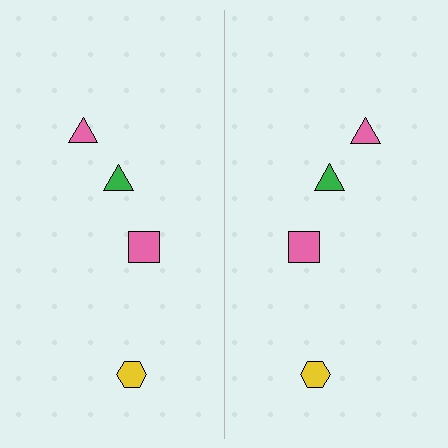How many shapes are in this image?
There are 8 shapes in this image.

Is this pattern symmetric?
Yes, this pattern has bilateral (reflection) symmetry.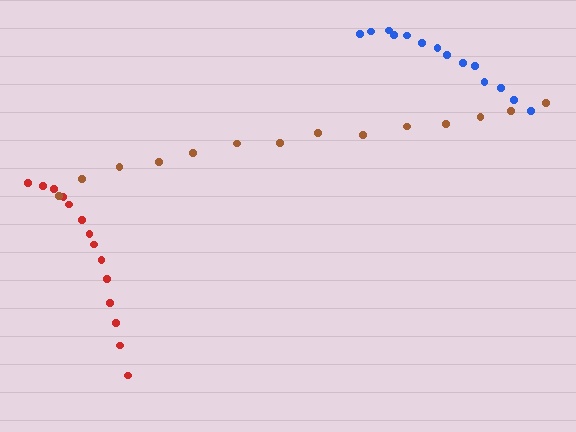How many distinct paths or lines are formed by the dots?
There are 3 distinct paths.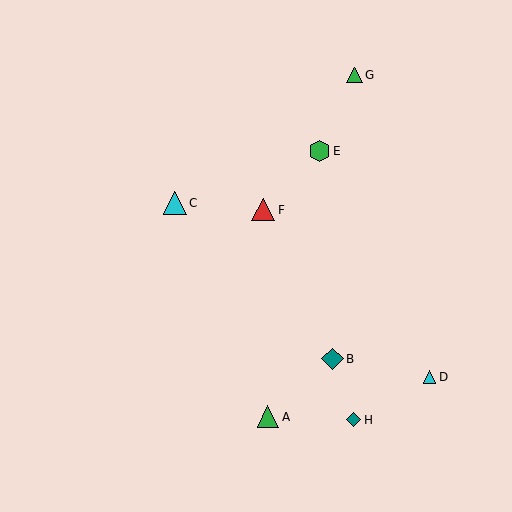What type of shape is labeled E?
Shape E is a green hexagon.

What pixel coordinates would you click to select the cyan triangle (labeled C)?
Click at (175, 203) to select the cyan triangle C.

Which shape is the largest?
The cyan triangle (labeled C) is the largest.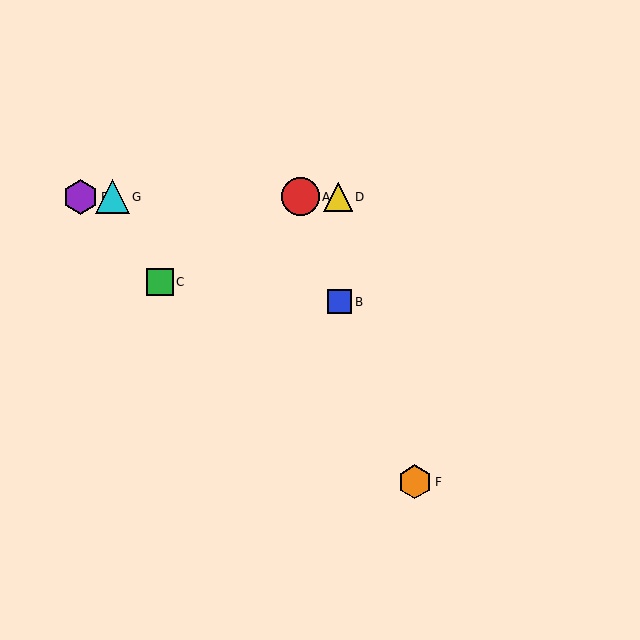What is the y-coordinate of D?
Object D is at y≈197.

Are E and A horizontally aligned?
Yes, both are at y≈197.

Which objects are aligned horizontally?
Objects A, D, E, G are aligned horizontally.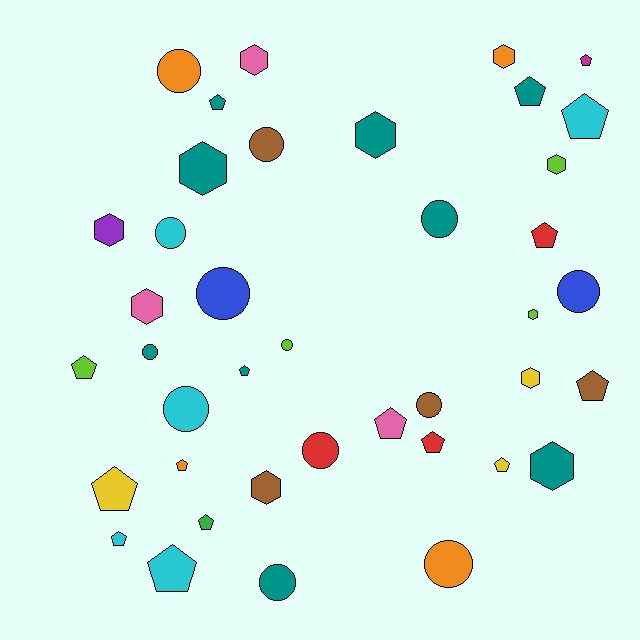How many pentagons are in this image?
There are 16 pentagons.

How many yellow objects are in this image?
There are 3 yellow objects.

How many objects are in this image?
There are 40 objects.